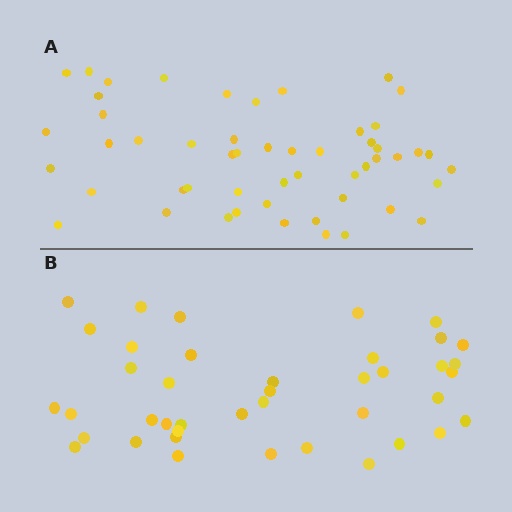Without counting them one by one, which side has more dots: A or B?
Region A (the top region) has more dots.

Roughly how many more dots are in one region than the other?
Region A has roughly 12 or so more dots than region B.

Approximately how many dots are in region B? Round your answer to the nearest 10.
About 40 dots. (The exact count is 41, which rounds to 40.)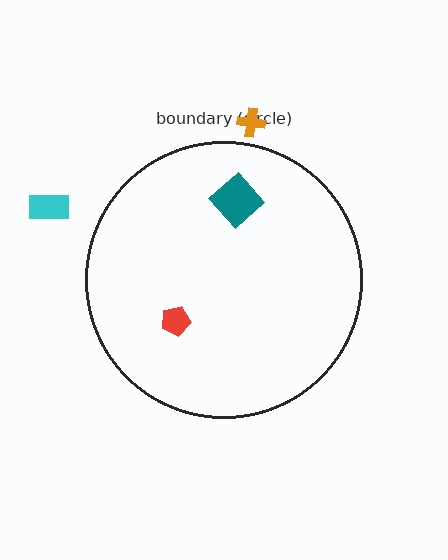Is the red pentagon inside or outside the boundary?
Inside.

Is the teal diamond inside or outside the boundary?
Inside.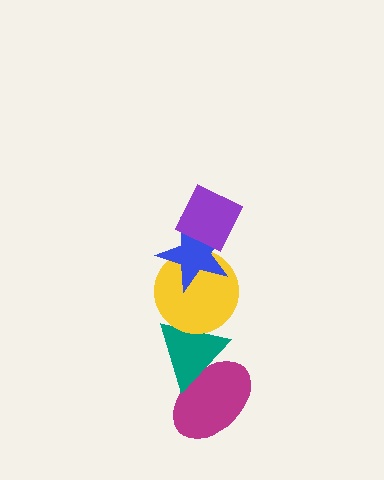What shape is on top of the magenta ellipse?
The teal triangle is on top of the magenta ellipse.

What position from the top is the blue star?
The blue star is 2nd from the top.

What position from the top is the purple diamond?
The purple diamond is 1st from the top.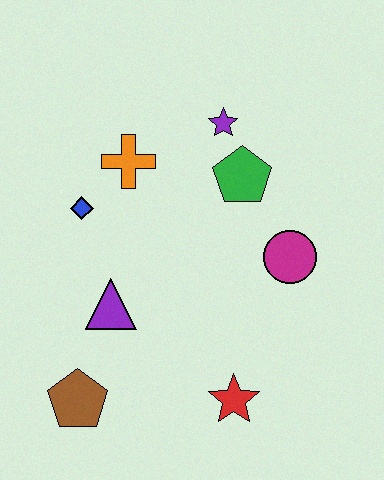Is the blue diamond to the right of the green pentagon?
No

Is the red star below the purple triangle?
Yes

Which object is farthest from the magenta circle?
The brown pentagon is farthest from the magenta circle.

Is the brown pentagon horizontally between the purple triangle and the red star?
No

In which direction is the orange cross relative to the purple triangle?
The orange cross is above the purple triangle.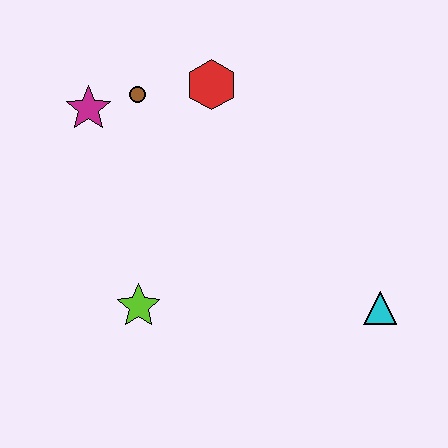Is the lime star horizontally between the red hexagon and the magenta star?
Yes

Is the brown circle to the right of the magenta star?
Yes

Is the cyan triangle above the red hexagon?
No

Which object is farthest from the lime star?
The cyan triangle is farthest from the lime star.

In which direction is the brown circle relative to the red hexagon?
The brown circle is to the left of the red hexagon.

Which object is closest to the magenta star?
The brown circle is closest to the magenta star.